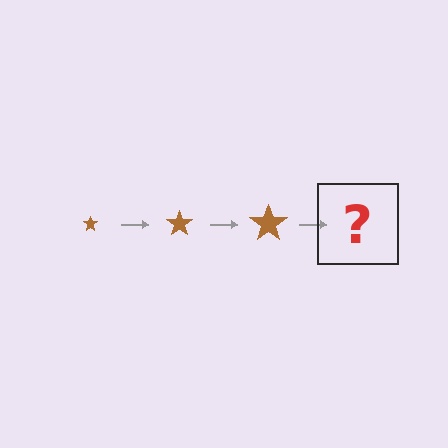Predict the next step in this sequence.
The next step is a brown star, larger than the previous one.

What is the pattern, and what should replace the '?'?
The pattern is that the star gets progressively larger each step. The '?' should be a brown star, larger than the previous one.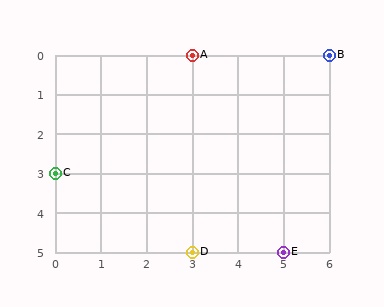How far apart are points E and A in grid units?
Points E and A are 2 columns and 5 rows apart (about 5.4 grid units diagonally).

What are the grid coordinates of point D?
Point D is at grid coordinates (3, 5).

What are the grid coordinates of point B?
Point B is at grid coordinates (6, 0).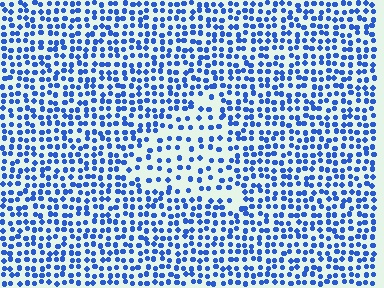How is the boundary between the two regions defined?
The boundary is defined by a change in element density (approximately 1.8x ratio). All elements are the same color, size, and shape.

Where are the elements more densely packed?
The elements are more densely packed outside the triangle boundary.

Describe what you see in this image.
The image contains small blue elements arranged at two different densities. A triangle-shaped region is visible where the elements are less densely packed than the surrounding area.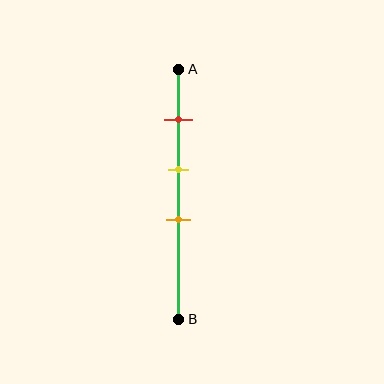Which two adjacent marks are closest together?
The yellow and orange marks are the closest adjacent pair.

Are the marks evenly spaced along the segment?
Yes, the marks are approximately evenly spaced.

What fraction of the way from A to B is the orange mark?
The orange mark is approximately 60% (0.6) of the way from A to B.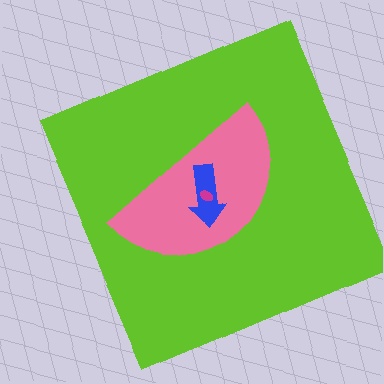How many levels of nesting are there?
4.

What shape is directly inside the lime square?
The pink semicircle.